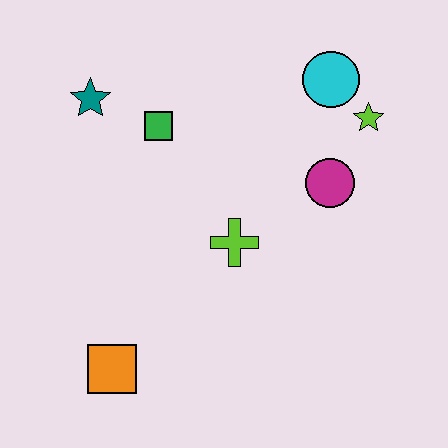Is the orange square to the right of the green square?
No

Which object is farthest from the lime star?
The orange square is farthest from the lime star.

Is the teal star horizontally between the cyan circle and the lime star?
No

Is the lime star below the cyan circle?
Yes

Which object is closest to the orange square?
The lime cross is closest to the orange square.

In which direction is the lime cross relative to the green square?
The lime cross is below the green square.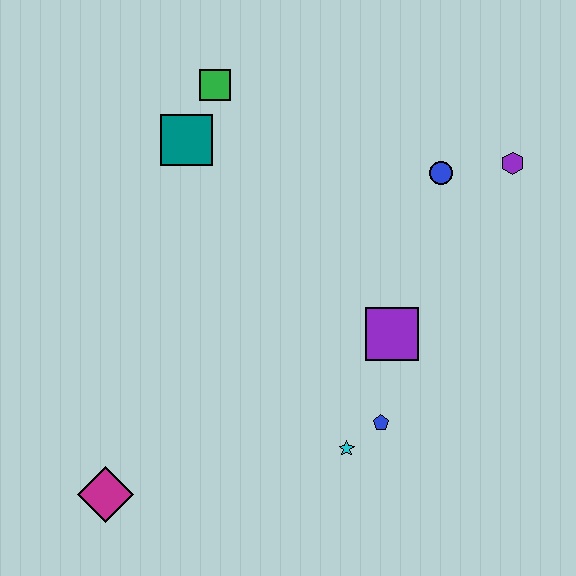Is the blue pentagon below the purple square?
Yes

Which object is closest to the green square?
The teal square is closest to the green square.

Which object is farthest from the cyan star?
The green square is farthest from the cyan star.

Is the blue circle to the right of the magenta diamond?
Yes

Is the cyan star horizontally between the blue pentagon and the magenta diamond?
Yes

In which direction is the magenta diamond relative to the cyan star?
The magenta diamond is to the left of the cyan star.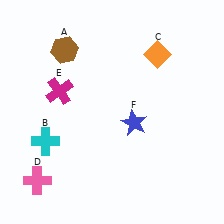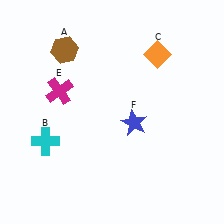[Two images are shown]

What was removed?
The pink cross (D) was removed in Image 2.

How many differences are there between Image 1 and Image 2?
There is 1 difference between the two images.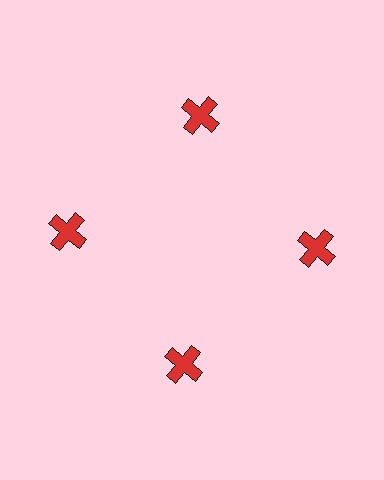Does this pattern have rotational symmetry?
Yes, this pattern has 4-fold rotational symmetry. It looks the same after rotating 90 degrees around the center.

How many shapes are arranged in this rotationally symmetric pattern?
There are 4 shapes, arranged in 4 groups of 1.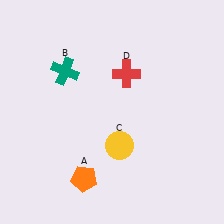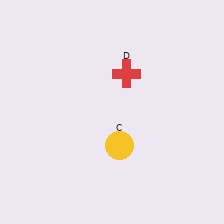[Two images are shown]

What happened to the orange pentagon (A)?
The orange pentagon (A) was removed in Image 2. It was in the bottom-left area of Image 1.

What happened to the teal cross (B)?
The teal cross (B) was removed in Image 2. It was in the top-left area of Image 1.